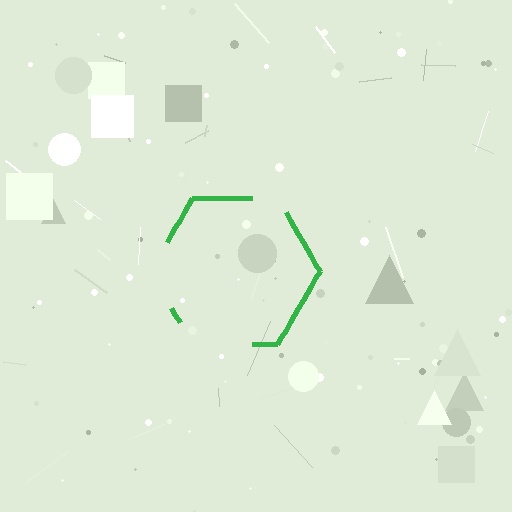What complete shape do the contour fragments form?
The contour fragments form a hexagon.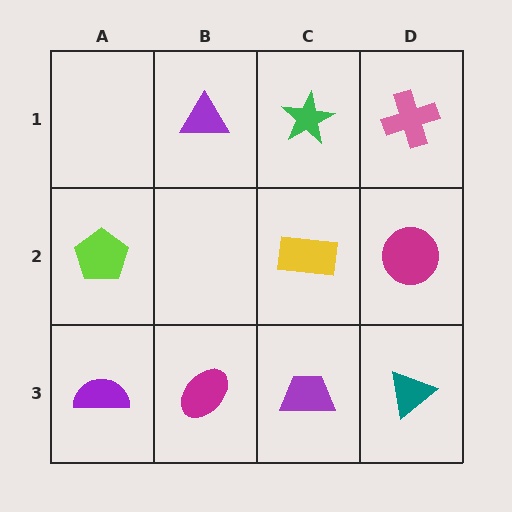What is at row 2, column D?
A magenta circle.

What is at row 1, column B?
A purple triangle.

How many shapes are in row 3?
4 shapes.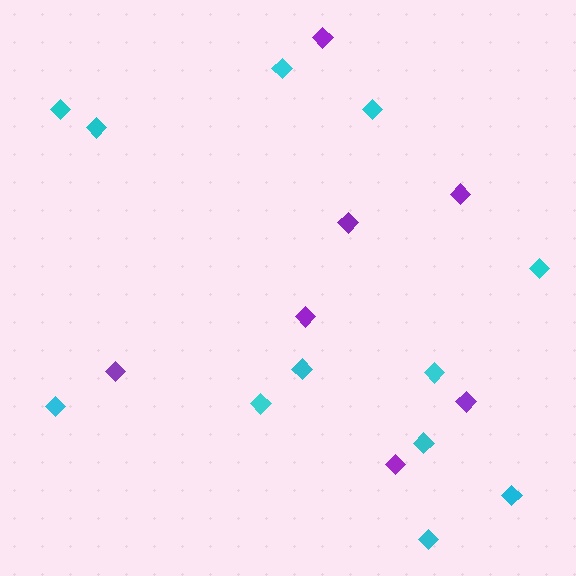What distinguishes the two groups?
There are 2 groups: one group of cyan diamonds (12) and one group of purple diamonds (7).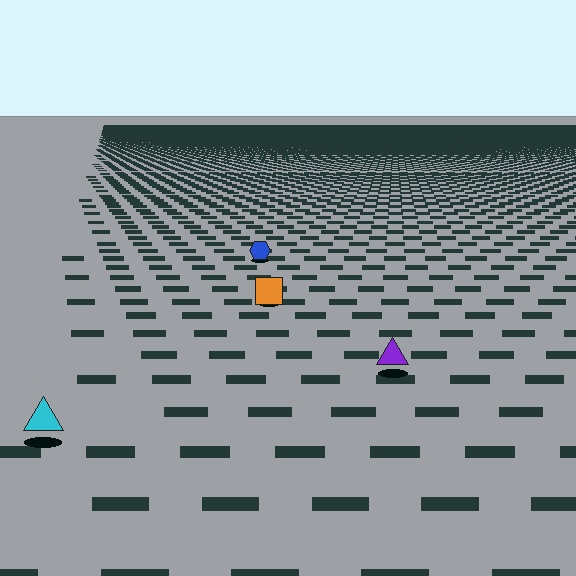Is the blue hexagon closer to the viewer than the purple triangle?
No. The purple triangle is closer — you can tell from the texture gradient: the ground texture is coarser near it.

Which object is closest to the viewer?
The cyan triangle is closest. The texture marks near it are larger and more spread out.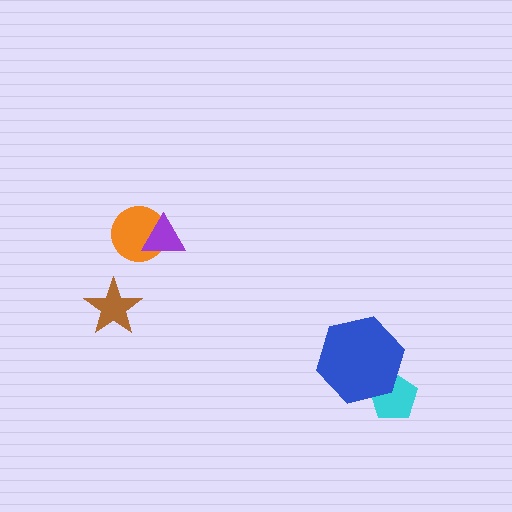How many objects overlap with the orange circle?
1 object overlaps with the orange circle.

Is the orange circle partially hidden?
Yes, it is partially covered by another shape.